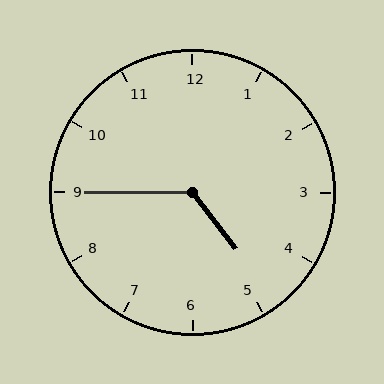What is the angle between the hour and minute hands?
Approximately 128 degrees.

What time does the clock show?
4:45.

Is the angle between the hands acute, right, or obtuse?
It is obtuse.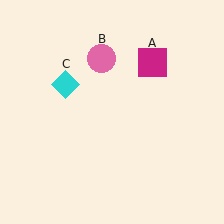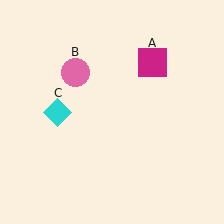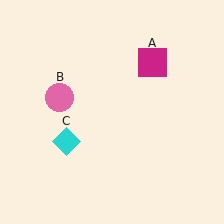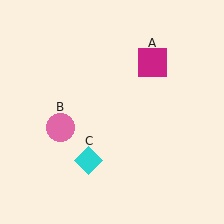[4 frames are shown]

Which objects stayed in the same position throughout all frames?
Magenta square (object A) remained stationary.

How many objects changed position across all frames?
2 objects changed position: pink circle (object B), cyan diamond (object C).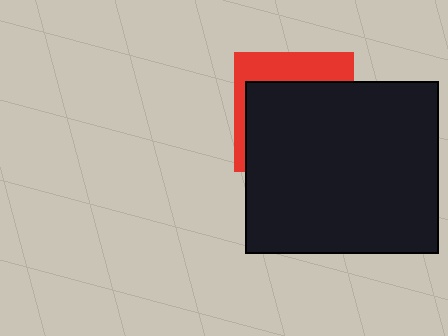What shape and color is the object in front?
The object in front is a black rectangle.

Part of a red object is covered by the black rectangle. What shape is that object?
It is a square.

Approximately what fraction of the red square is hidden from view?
Roughly 68% of the red square is hidden behind the black rectangle.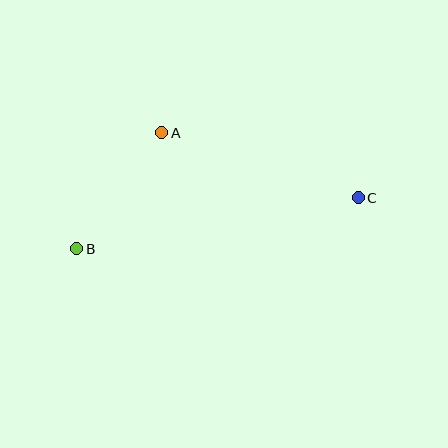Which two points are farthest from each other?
Points B and C are farthest from each other.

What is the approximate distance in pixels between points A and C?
The distance between A and C is approximately 207 pixels.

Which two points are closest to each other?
Points A and B are closest to each other.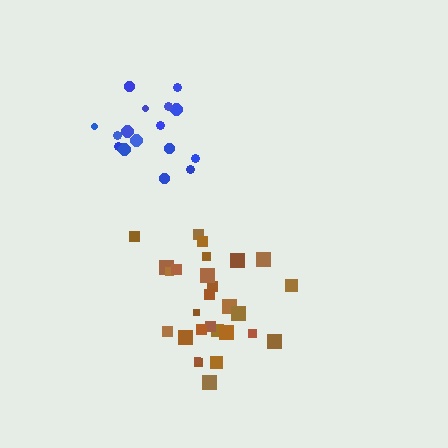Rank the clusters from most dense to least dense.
blue, brown.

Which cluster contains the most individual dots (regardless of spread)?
Brown (28).